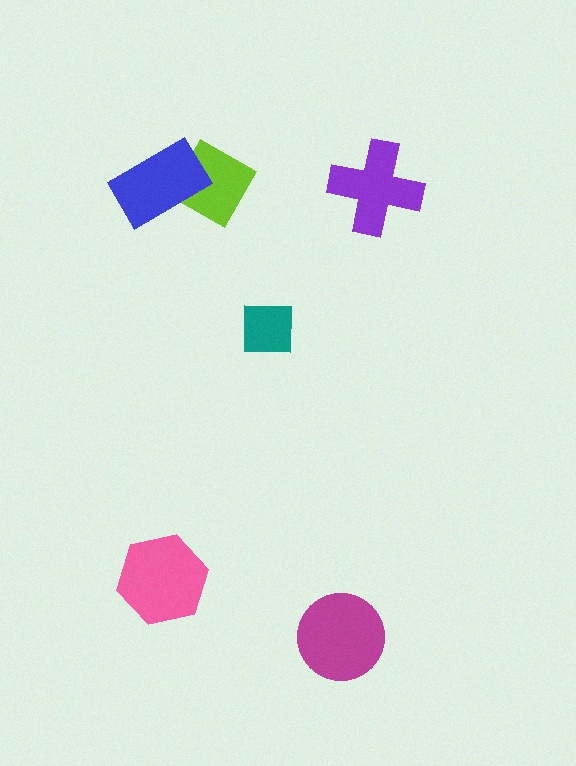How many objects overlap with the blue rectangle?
1 object overlaps with the blue rectangle.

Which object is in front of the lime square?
The blue rectangle is in front of the lime square.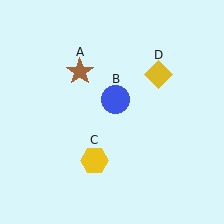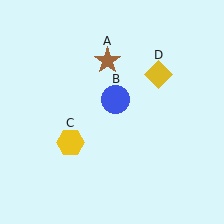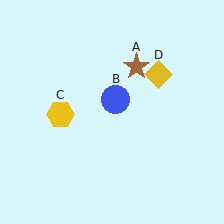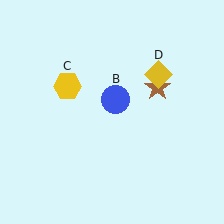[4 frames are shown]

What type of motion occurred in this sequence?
The brown star (object A), yellow hexagon (object C) rotated clockwise around the center of the scene.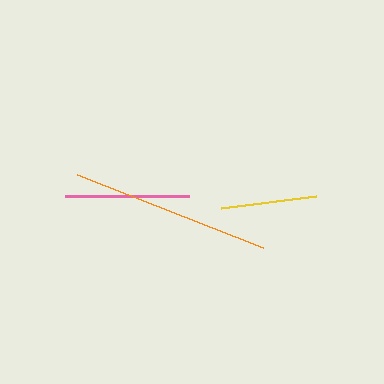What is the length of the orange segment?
The orange segment is approximately 200 pixels long.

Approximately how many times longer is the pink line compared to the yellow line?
The pink line is approximately 1.3 times the length of the yellow line.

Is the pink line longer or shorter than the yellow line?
The pink line is longer than the yellow line.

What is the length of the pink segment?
The pink segment is approximately 124 pixels long.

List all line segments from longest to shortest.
From longest to shortest: orange, pink, yellow.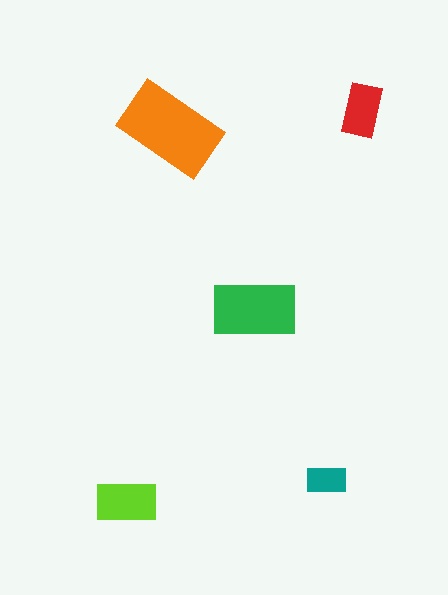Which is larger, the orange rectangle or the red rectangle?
The orange one.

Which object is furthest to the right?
The red rectangle is rightmost.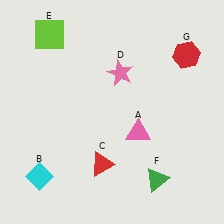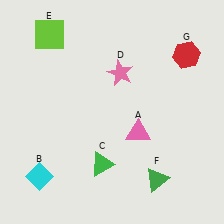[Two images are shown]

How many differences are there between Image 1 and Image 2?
There is 1 difference between the two images.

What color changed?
The triangle (C) changed from red in Image 1 to green in Image 2.